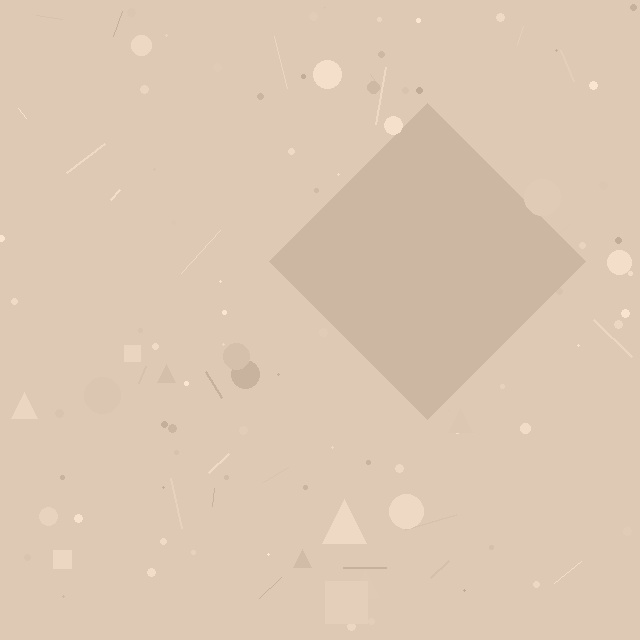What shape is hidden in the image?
A diamond is hidden in the image.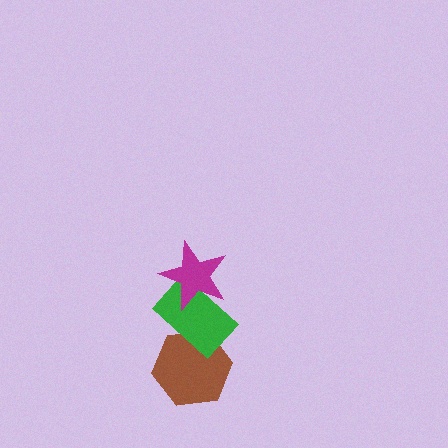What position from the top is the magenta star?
The magenta star is 1st from the top.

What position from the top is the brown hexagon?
The brown hexagon is 3rd from the top.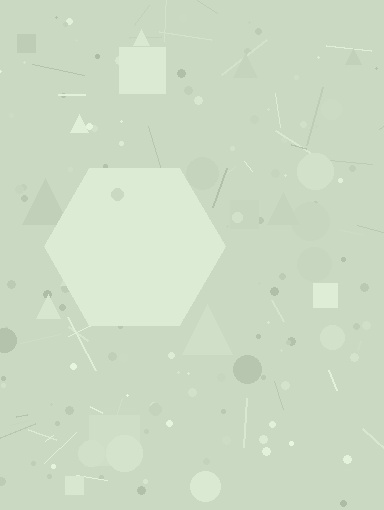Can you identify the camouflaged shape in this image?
The camouflaged shape is a hexagon.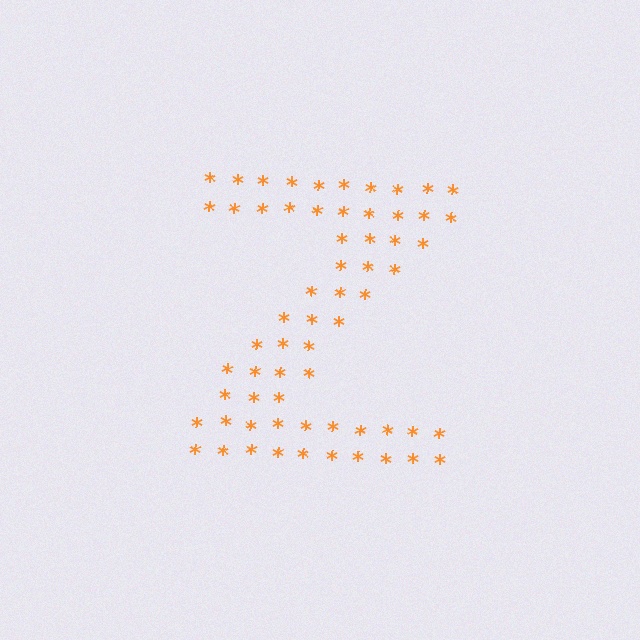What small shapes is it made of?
It is made of small asterisks.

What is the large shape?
The large shape is the letter Z.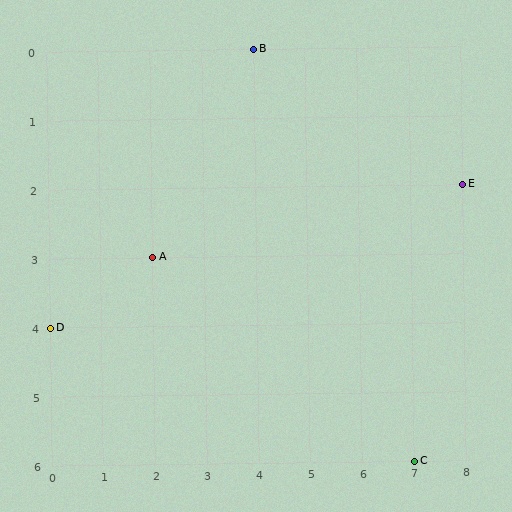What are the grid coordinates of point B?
Point B is at grid coordinates (4, 0).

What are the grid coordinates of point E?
Point E is at grid coordinates (8, 2).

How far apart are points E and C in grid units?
Points E and C are 1 column and 4 rows apart (about 4.1 grid units diagonally).